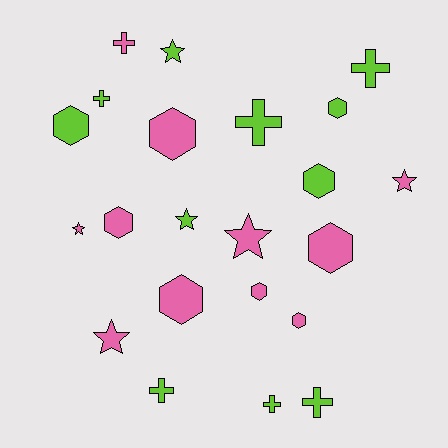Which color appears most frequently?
Lime, with 11 objects.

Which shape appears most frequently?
Hexagon, with 9 objects.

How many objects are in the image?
There are 22 objects.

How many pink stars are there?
There are 4 pink stars.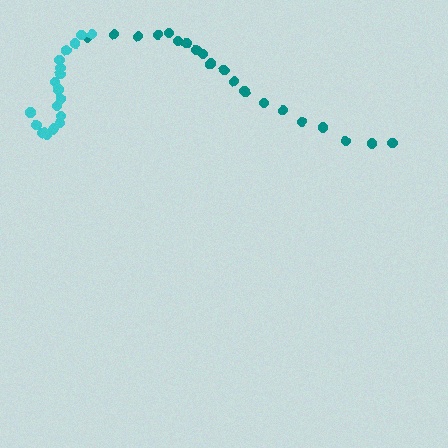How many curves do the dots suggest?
There are 2 distinct paths.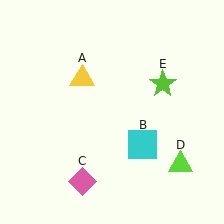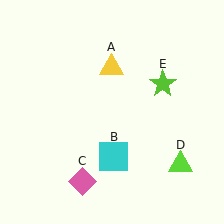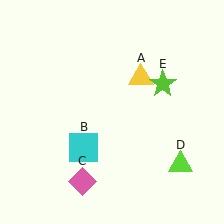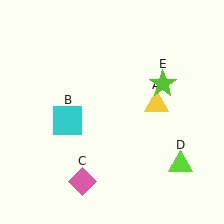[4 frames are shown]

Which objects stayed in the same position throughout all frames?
Pink diamond (object C) and lime triangle (object D) and lime star (object E) remained stationary.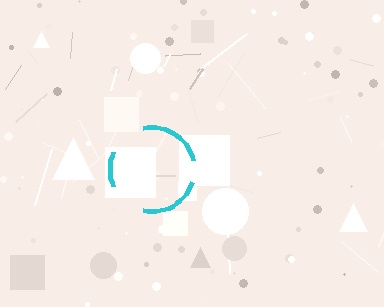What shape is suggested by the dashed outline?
The dashed outline suggests a circle.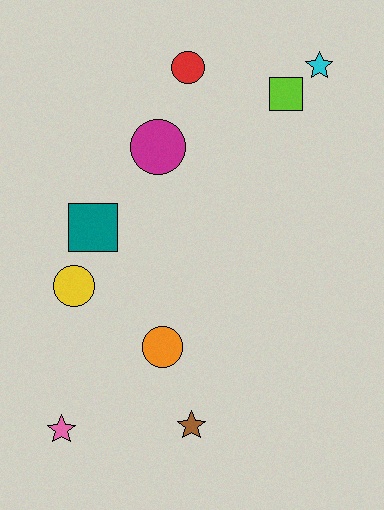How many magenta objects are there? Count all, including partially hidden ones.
There is 1 magenta object.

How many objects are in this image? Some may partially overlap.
There are 9 objects.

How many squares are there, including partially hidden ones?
There are 2 squares.